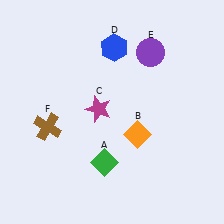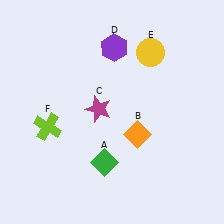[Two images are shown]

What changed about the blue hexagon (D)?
In Image 1, D is blue. In Image 2, it changed to purple.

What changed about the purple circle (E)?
In Image 1, E is purple. In Image 2, it changed to yellow.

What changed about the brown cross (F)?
In Image 1, F is brown. In Image 2, it changed to lime.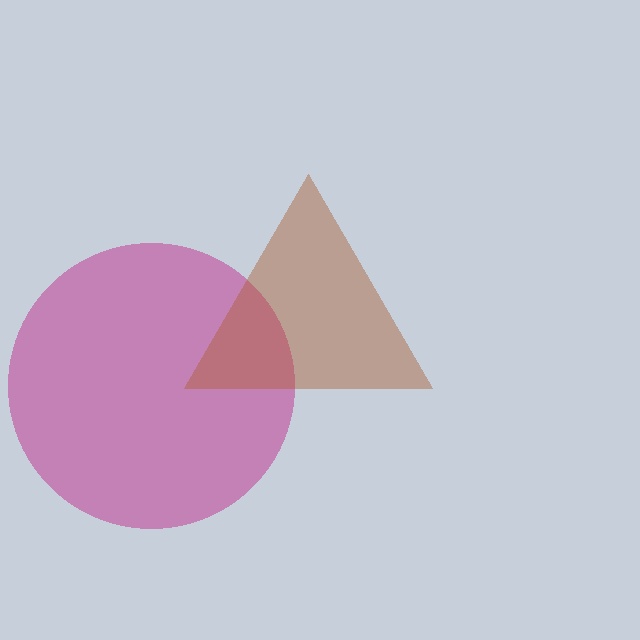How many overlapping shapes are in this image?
There are 2 overlapping shapes in the image.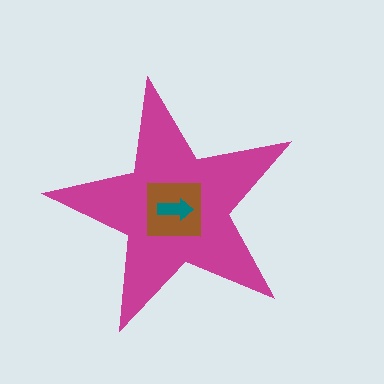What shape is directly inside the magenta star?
The brown square.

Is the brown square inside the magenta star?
Yes.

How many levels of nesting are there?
3.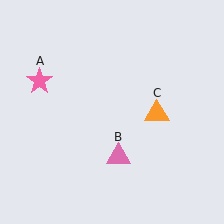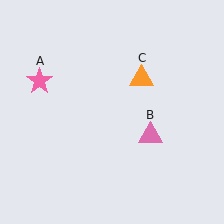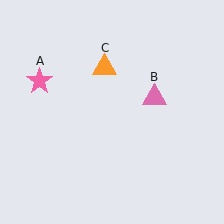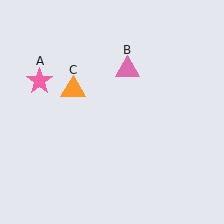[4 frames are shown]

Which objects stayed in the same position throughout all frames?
Pink star (object A) remained stationary.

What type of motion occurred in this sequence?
The pink triangle (object B), orange triangle (object C) rotated counterclockwise around the center of the scene.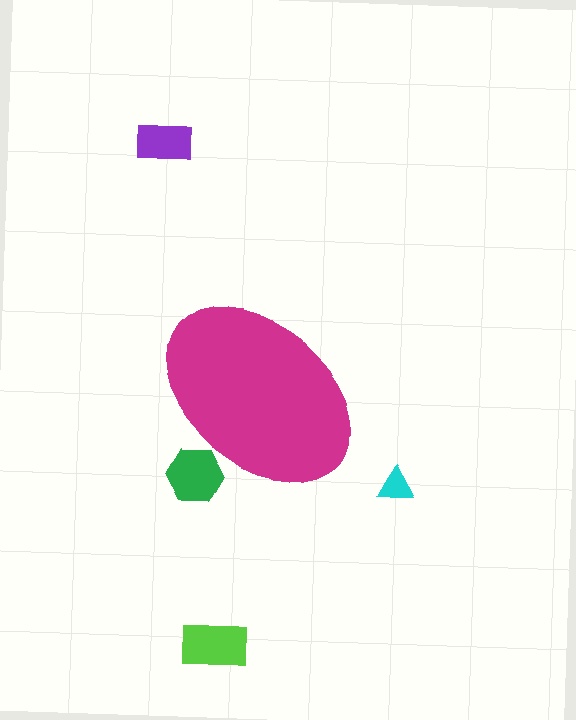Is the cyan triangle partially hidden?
No, the cyan triangle is fully visible.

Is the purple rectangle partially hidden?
No, the purple rectangle is fully visible.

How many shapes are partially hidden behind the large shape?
1 shape is partially hidden.